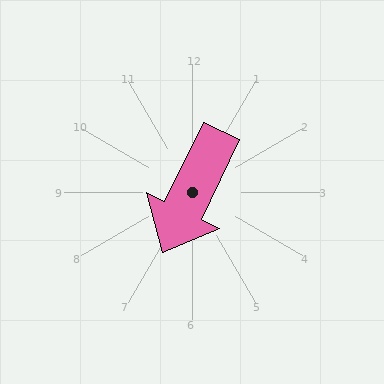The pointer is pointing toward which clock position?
Roughly 7 o'clock.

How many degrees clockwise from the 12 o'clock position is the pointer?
Approximately 206 degrees.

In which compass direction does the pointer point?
Southwest.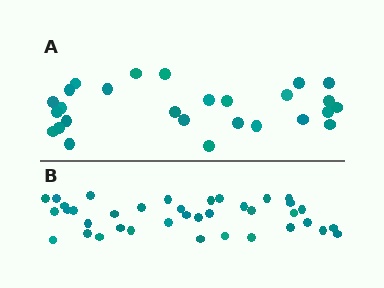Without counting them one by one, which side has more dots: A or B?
Region B (the bottom region) has more dots.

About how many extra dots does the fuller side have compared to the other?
Region B has roughly 12 or so more dots than region A.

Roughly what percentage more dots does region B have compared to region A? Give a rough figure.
About 40% more.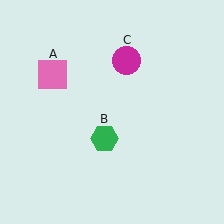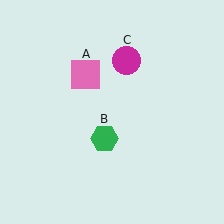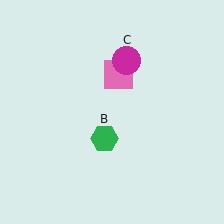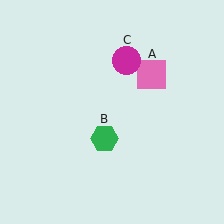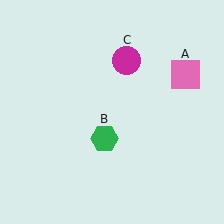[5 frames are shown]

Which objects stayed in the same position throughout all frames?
Green hexagon (object B) and magenta circle (object C) remained stationary.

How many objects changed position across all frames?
1 object changed position: pink square (object A).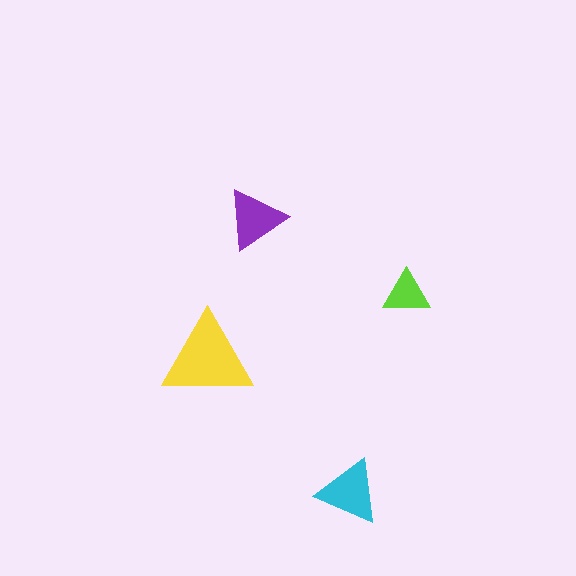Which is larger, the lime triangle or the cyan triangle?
The cyan one.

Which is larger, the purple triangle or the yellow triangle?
The yellow one.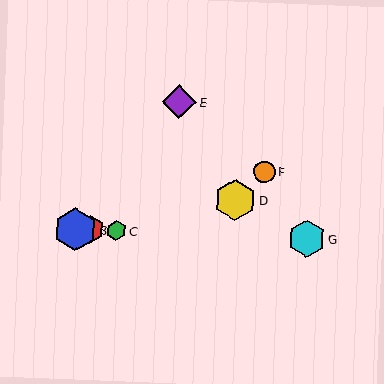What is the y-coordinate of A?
Object A is at y≈230.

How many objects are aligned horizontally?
4 objects (A, B, C, G) are aligned horizontally.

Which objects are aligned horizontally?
Objects A, B, C, G are aligned horizontally.